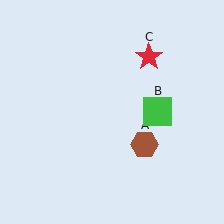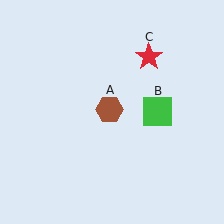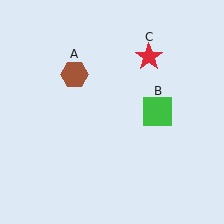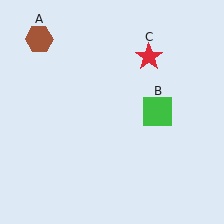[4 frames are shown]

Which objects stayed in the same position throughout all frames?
Green square (object B) and red star (object C) remained stationary.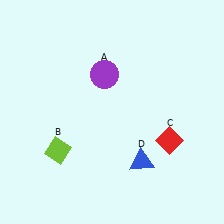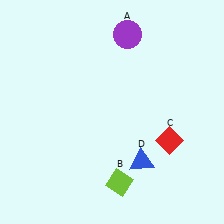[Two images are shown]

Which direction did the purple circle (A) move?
The purple circle (A) moved up.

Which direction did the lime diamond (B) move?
The lime diamond (B) moved right.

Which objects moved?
The objects that moved are: the purple circle (A), the lime diamond (B).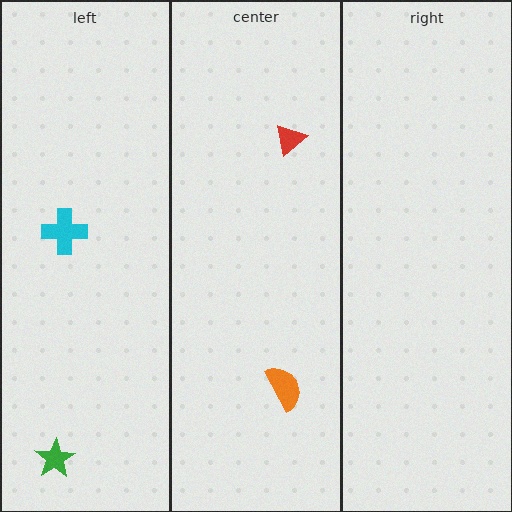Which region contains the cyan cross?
The left region.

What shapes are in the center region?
The orange semicircle, the red triangle.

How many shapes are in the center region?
2.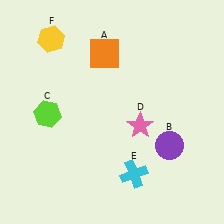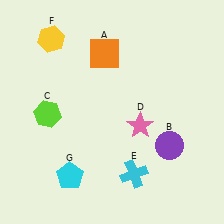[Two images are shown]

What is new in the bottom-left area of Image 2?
A cyan pentagon (G) was added in the bottom-left area of Image 2.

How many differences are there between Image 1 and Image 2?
There is 1 difference between the two images.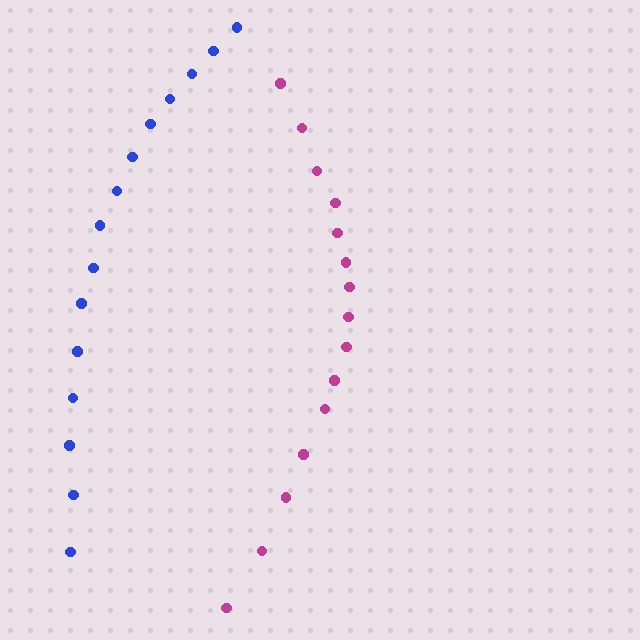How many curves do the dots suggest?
There are 2 distinct paths.